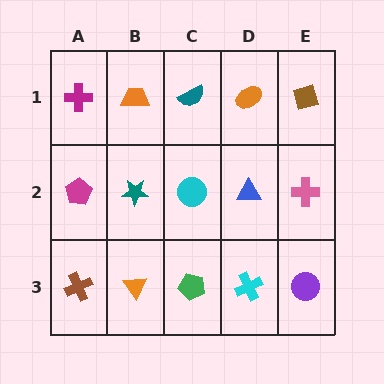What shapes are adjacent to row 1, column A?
A magenta pentagon (row 2, column A), an orange trapezoid (row 1, column B).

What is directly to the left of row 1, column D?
A teal semicircle.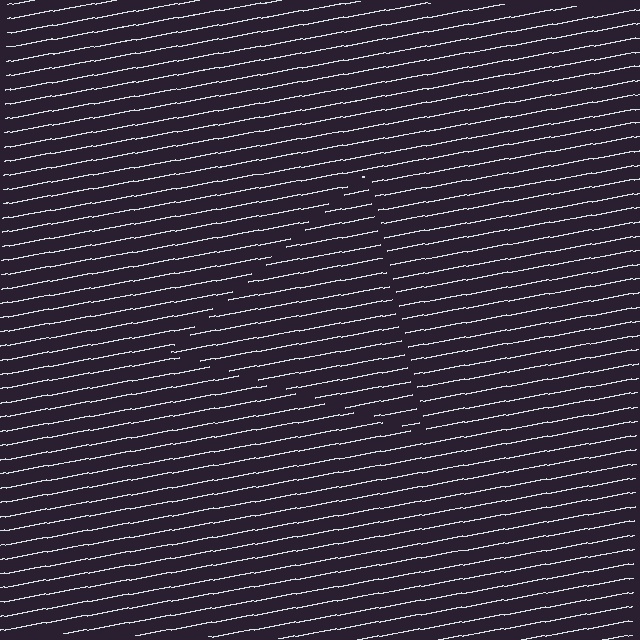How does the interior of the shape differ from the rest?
The interior of the shape contains the same grating, shifted by half a period — the contour is defined by the phase discontinuity where line-ends from the inner and outer gratings abut.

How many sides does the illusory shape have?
3 sides — the line-ends trace a triangle.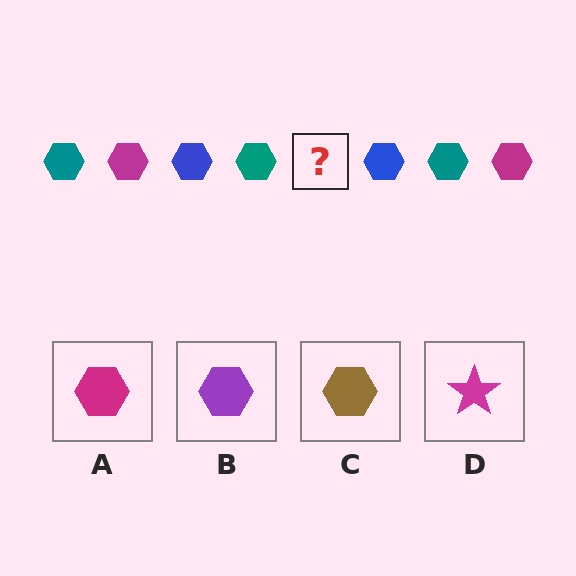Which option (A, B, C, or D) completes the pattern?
A.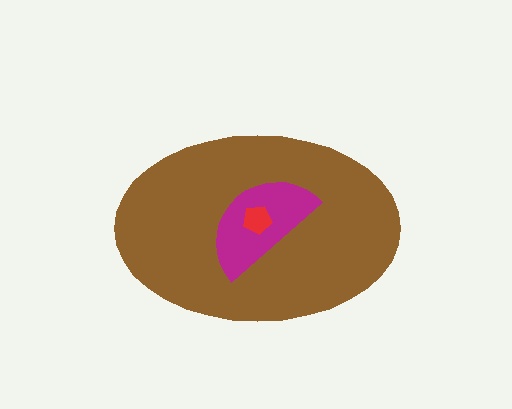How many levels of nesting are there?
3.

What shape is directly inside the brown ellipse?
The magenta semicircle.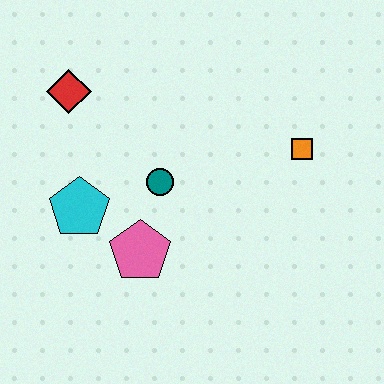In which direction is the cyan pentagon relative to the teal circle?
The cyan pentagon is to the left of the teal circle.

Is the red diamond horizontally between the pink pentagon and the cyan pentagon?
No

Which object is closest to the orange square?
The teal circle is closest to the orange square.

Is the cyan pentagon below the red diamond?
Yes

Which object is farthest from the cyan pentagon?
The orange square is farthest from the cyan pentagon.